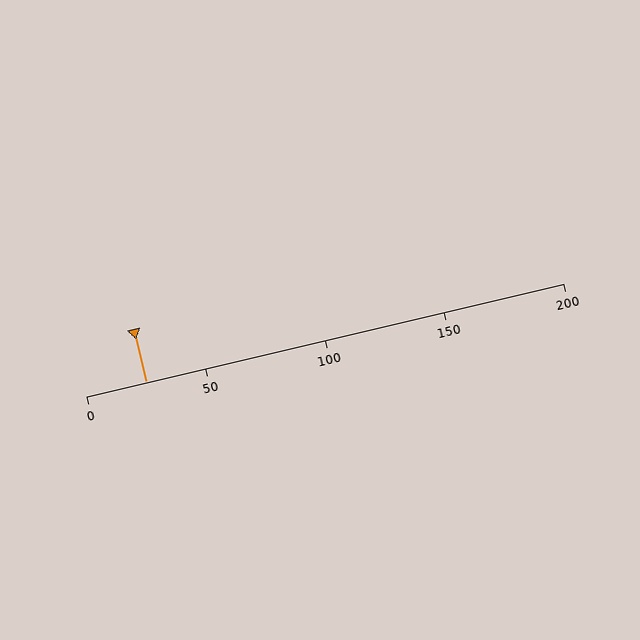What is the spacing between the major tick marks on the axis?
The major ticks are spaced 50 apart.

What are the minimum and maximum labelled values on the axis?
The axis runs from 0 to 200.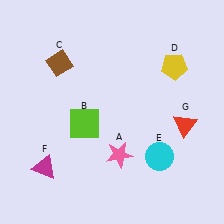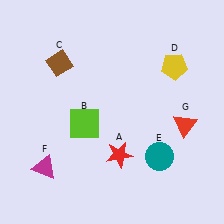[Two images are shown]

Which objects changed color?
A changed from pink to red. E changed from cyan to teal.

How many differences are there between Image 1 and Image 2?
There are 2 differences between the two images.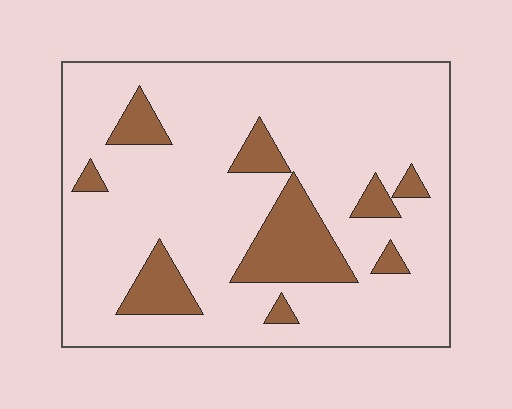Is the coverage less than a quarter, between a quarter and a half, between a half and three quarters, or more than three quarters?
Less than a quarter.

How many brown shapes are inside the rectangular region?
9.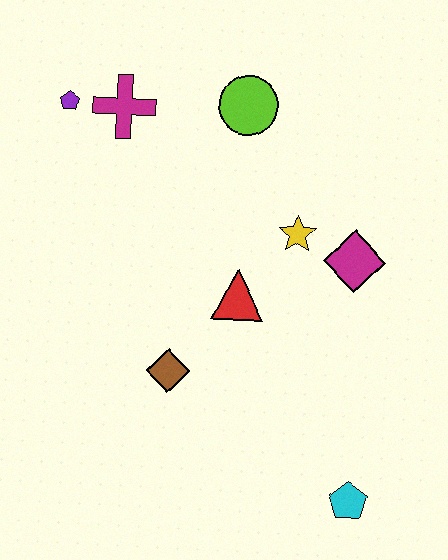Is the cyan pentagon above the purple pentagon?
No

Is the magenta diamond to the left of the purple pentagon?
No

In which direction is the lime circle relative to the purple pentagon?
The lime circle is to the right of the purple pentagon.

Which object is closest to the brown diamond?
The red triangle is closest to the brown diamond.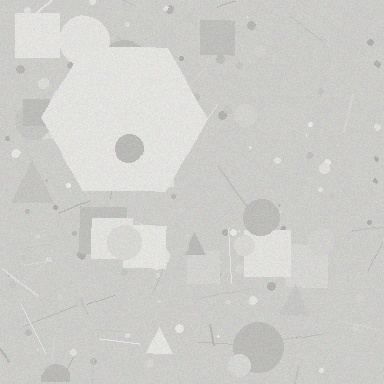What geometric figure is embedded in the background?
A hexagon is embedded in the background.